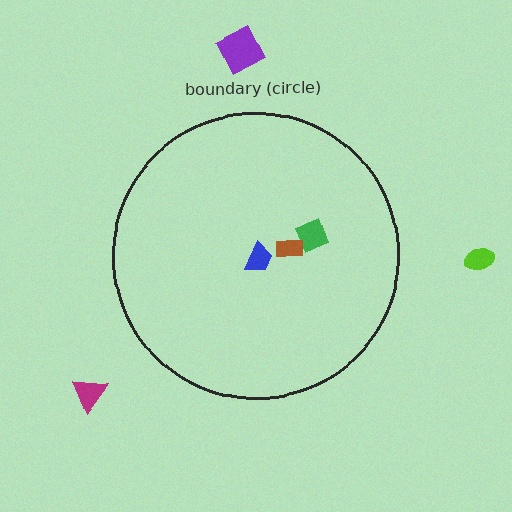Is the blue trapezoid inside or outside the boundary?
Inside.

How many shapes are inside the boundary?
3 inside, 3 outside.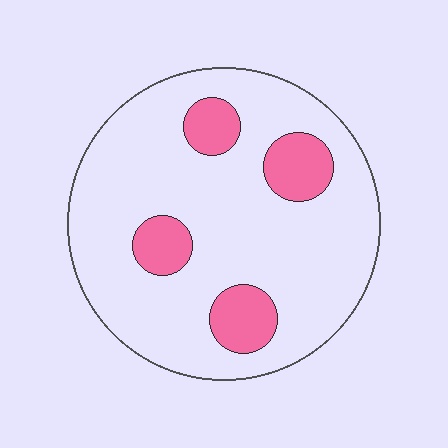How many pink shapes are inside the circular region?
4.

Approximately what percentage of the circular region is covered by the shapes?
Approximately 15%.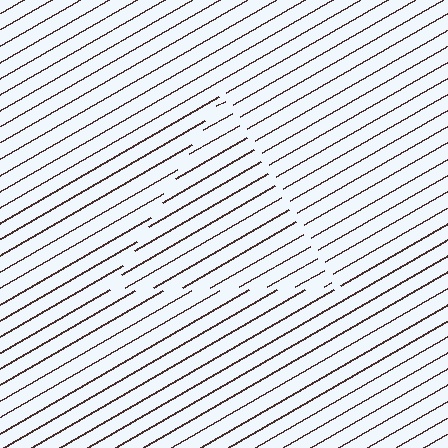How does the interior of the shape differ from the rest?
The interior of the shape contains the same grating, shifted by half a period — the contour is defined by the phase discontinuity where line-ends from the inner and outer gratings abut.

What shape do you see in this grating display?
An illusory triangle. The interior of the shape contains the same grating, shifted by half a period — the contour is defined by the phase discontinuity where line-ends from the inner and outer gratings abut.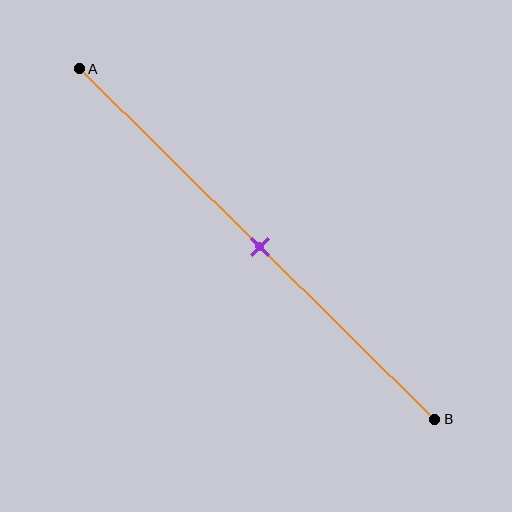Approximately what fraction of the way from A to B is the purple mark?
The purple mark is approximately 50% of the way from A to B.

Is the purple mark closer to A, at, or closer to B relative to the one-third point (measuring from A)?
The purple mark is closer to point B than the one-third point of segment AB.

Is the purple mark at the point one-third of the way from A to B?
No, the mark is at about 50% from A, not at the 33% one-third point.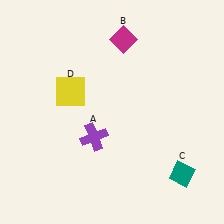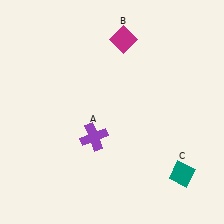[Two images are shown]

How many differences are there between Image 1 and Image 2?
There is 1 difference between the two images.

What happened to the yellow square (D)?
The yellow square (D) was removed in Image 2. It was in the top-left area of Image 1.